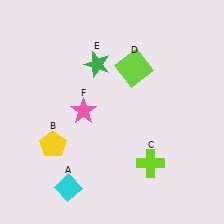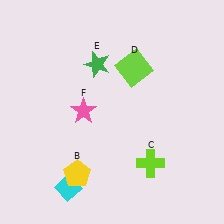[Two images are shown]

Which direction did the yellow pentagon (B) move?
The yellow pentagon (B) moved down.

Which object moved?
The yellow pentagon (B) moved down.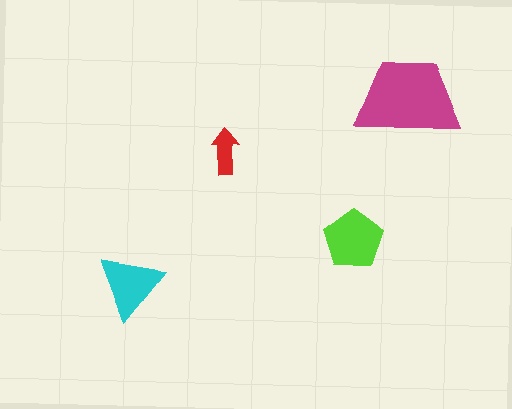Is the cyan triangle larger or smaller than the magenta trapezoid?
Smaller.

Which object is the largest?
The magenta trapezoid.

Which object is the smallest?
The red arrow.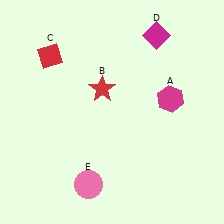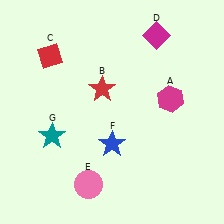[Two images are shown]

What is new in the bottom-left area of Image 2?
A teal star (G) was added in the bottom-left area of Image 2.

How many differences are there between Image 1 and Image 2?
There are 2 differences between the two images.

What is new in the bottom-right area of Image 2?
A blue star (F) was added in the bottom-right area of Image 2.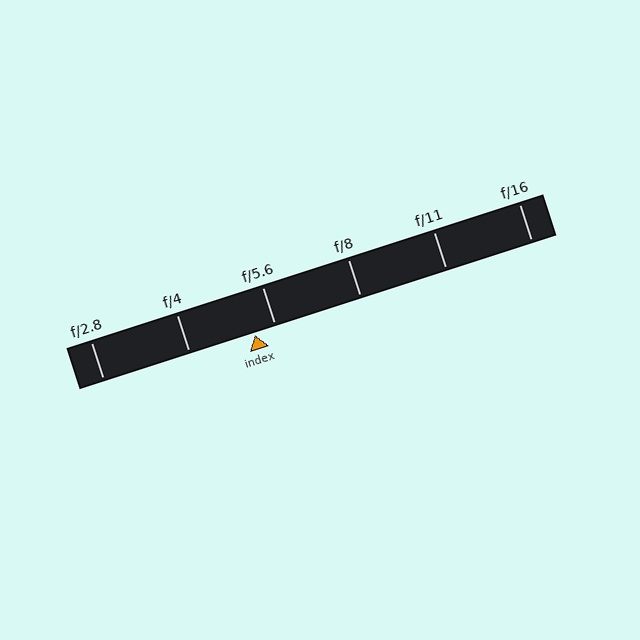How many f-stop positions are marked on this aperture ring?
There are 6 f-stop positions marked.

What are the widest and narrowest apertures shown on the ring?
The widest aperture shown is f/2.8 and the narrowest is f/16.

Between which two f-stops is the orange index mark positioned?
The index mark is between f/4 and f/5.6.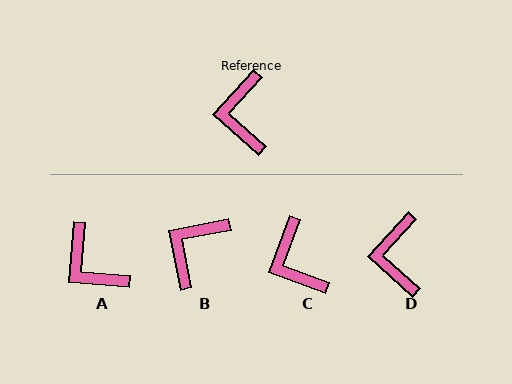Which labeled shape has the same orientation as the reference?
D.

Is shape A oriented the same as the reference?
No, it is off by about 37 degrees.